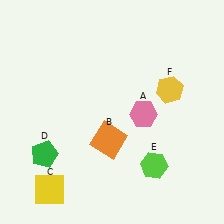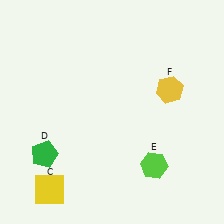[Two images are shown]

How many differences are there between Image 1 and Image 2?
There are 2 differences between the two images.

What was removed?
The pink hexagon (A), the orange square (B) were removed in Image 2.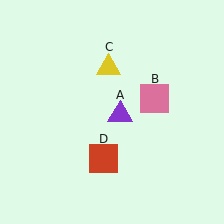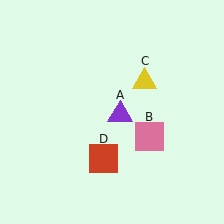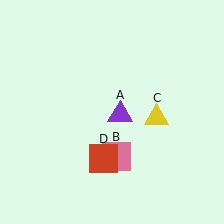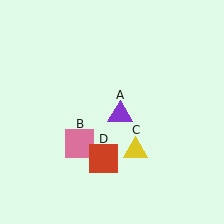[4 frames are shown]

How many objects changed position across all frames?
2 objects changed position: pink square (object B), yellow triangle (object C).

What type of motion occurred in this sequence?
The pink square (object B), yellow triangle (object C) rotated clockwise around the center of the scene.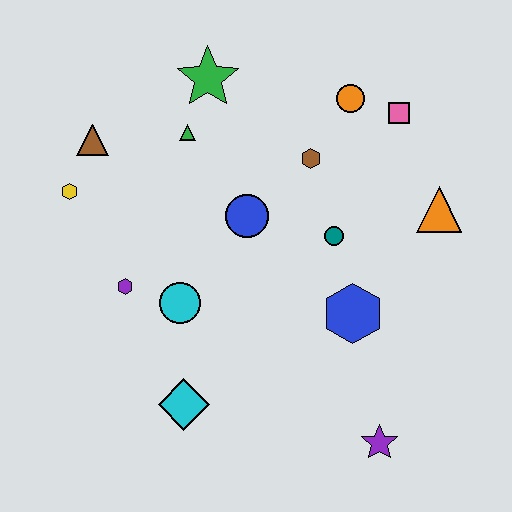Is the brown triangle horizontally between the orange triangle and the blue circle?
No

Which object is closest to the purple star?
The blue hexagon is closest to the purple star.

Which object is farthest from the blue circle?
The purple star is farthest from the blue circle.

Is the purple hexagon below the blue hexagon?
No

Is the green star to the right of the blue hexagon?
No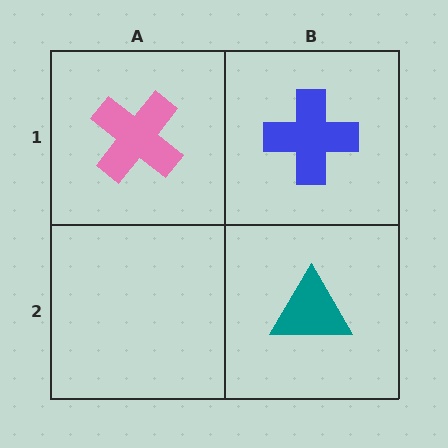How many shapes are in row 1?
2 shapes.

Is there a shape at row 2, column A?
No, that cell is empty.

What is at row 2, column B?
A teal triangle.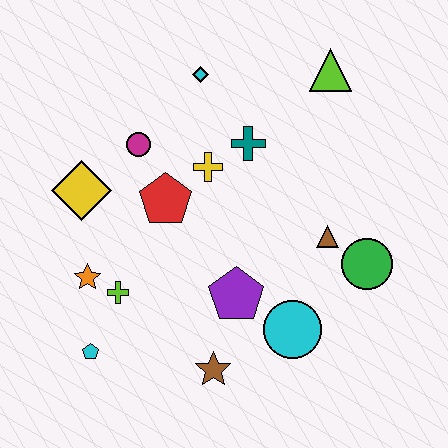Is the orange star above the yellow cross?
No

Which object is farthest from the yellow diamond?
The green circle is farthest from the yellow diamond.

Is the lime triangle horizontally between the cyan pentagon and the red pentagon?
No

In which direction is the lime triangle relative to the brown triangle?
The lime triangle is above the brown triangle.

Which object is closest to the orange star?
The lime cross is closest to the orange star.